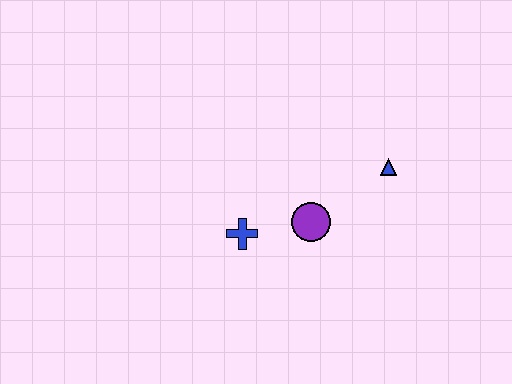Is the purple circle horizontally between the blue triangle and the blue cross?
Yes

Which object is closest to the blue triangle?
The purple circle is closest to the blue triangle.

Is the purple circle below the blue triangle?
Yes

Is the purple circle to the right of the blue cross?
Yes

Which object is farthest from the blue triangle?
The blue cross is farthest from the blue triangle.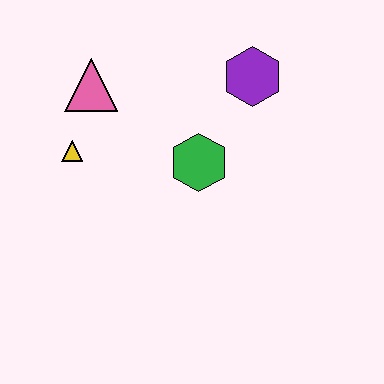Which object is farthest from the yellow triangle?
The purple hexagon is farthest from the yellow triangle.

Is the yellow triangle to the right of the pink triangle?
No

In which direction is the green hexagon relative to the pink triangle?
The green hexagon is to the right of the pink triangle.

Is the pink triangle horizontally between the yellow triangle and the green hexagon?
Yes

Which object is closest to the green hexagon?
The purple hexagon is closest to the green hexagon.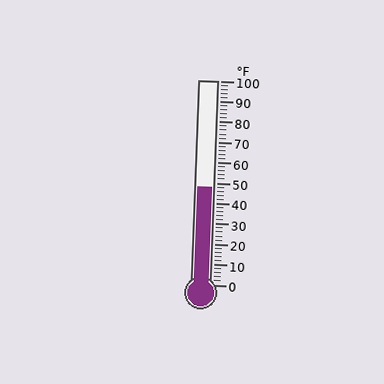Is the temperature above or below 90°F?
The temperature is below 90°F.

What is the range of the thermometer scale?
The thermometer scale ranges from 0°F to 100°F.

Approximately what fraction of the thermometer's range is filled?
The thermometer is filled to approximately 50% of its range.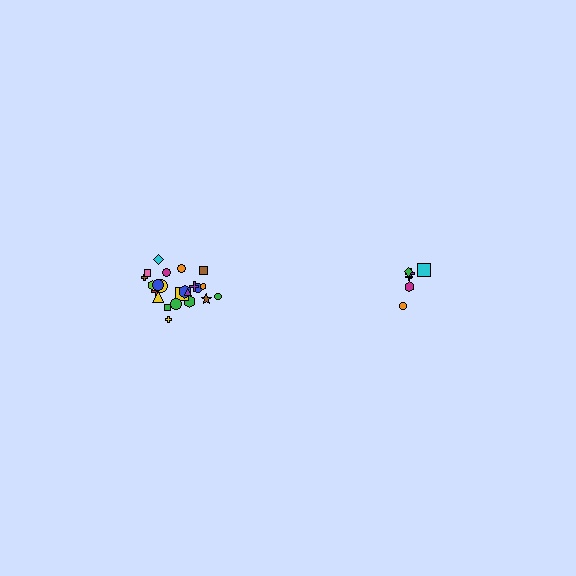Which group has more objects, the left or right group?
The left group.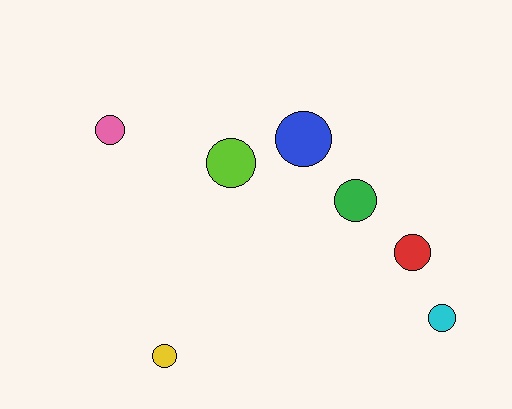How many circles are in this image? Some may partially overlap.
There are 7 circles.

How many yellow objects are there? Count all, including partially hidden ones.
There is 1 yellow object.